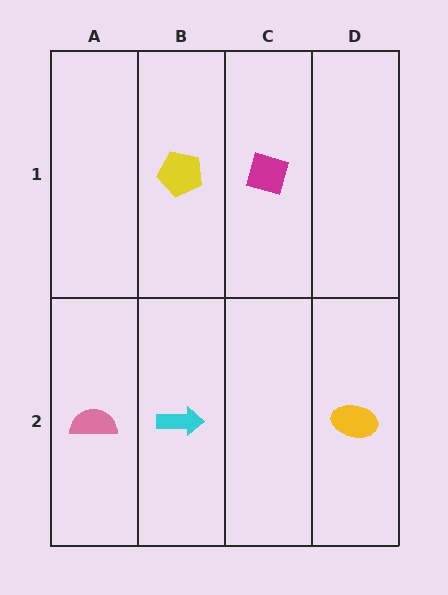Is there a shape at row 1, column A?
No, that cell is empty.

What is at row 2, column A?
A pink semicircle.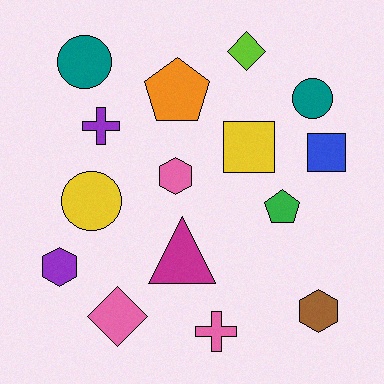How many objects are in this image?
There are 15 objects.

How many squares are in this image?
There are 2 squares.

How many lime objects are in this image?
There is 1 lime object.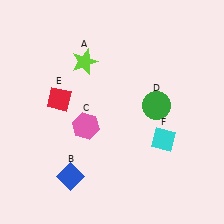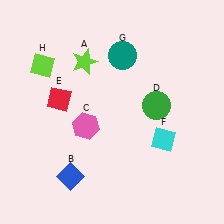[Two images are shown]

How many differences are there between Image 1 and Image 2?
There are 2 differences between the two images.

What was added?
A teal circle (G), a lime diamond (H) were added in Image 2.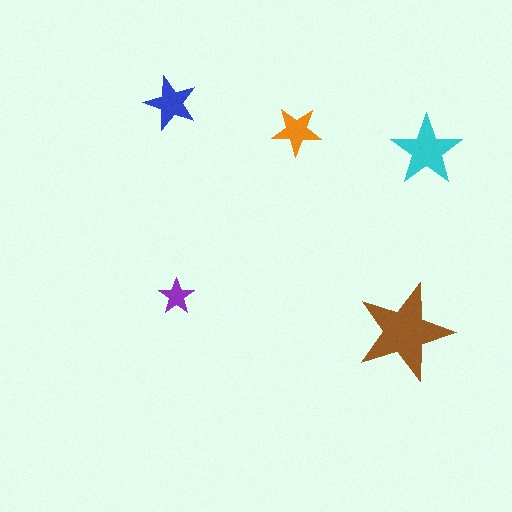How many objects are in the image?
There are 5 objects in the image.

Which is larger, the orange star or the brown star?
The brown one.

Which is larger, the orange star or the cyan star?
The cyan one.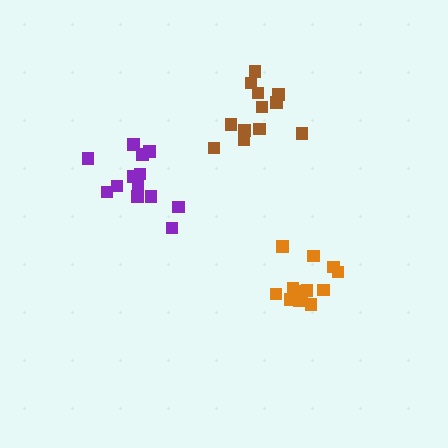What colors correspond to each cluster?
The clusters are colored: brown, orange, purple.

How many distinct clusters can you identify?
There are 3 distinct clusters.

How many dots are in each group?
Group 1: 13 dots, Group 2: 12 dots, Group 3: 13 dots (38 total).